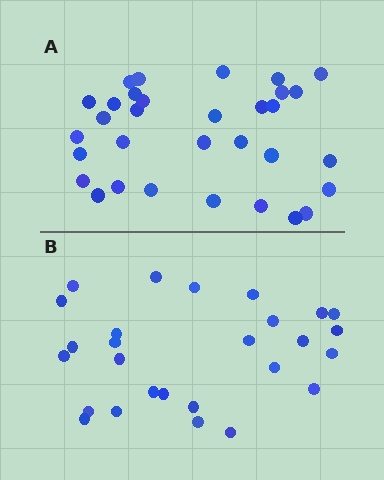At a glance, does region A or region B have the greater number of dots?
Region A (the top region) has more dots.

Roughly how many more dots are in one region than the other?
Region A has about 5 more dots than region B.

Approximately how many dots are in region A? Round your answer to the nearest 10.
About 30 dots. (The exact count is 32, which rounds to 30.)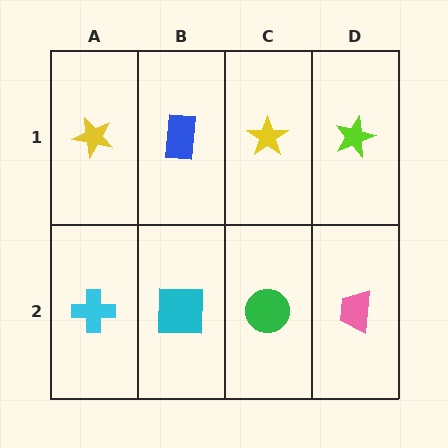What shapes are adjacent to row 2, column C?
A yellow star (row 1, column C), a cyan square (row 2, column B), a pink trapezoid (row 2, column D).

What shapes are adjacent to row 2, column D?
A lime star (row 1, column D), a green circle (row 2, column C).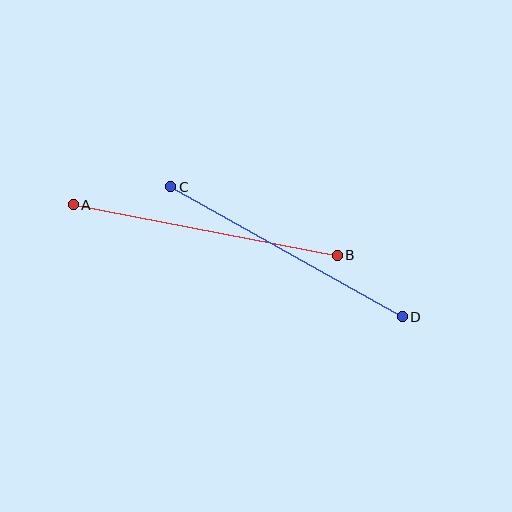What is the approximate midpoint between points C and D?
The midpoint is at approximately (286, 252) pixels.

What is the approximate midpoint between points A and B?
The midpoint is at approximately (205, 230) pixels.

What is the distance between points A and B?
The distance is approximately 269 pixels.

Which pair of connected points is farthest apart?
Points A and B are farthest apart.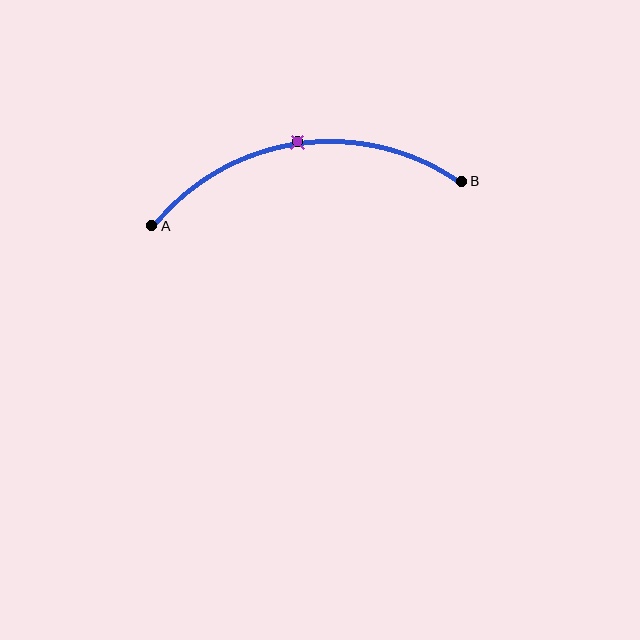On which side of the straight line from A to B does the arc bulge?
The arc bulges above the straight line connecting A and B.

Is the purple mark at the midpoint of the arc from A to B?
Yes. The purple mark lies on the arc at equal arc-length from both A and B — it is the arc midpoint.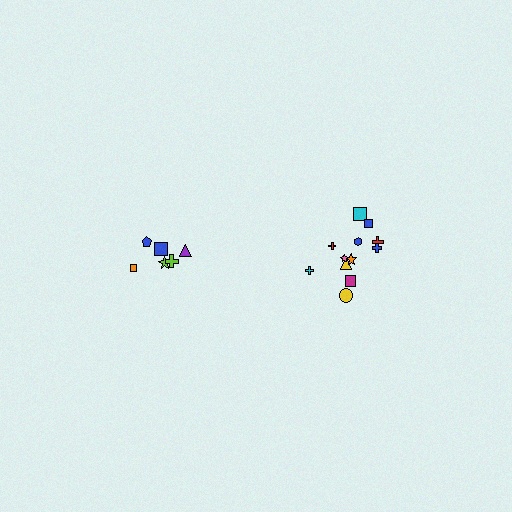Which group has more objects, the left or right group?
The right group.